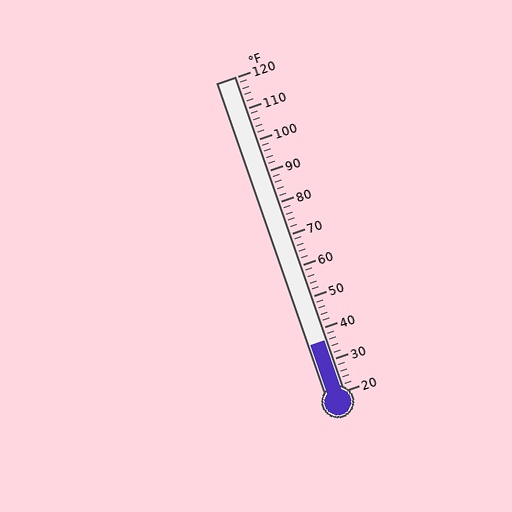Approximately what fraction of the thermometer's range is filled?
The thermometer is filled to approximately 15% of its range.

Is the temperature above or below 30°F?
The temperature is above 30°F.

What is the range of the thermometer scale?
The thermometer scale ranges from 20°F to 120°F.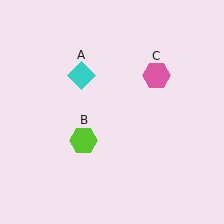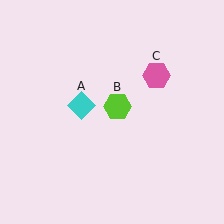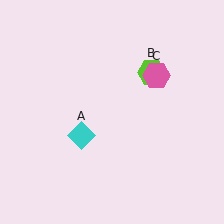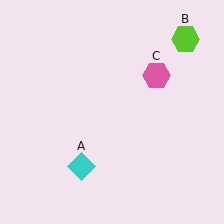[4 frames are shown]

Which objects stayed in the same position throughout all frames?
Pink hexagon (object C) remained stationary.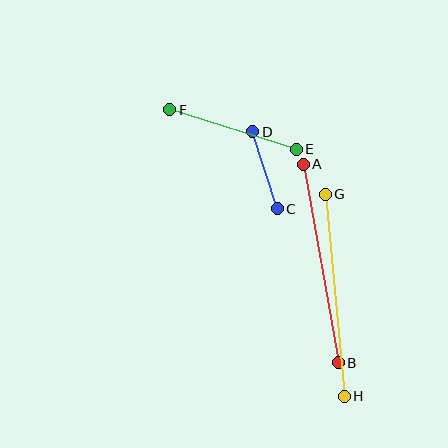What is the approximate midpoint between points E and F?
The midpoint is at approximately (233, 130) pixels.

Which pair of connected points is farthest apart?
Points G and H are farthest apart.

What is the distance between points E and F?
The distance is approximately 133 pixels.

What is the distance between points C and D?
The distance is approximately 80 pixels.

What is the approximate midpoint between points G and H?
The midpoint is at approximately (335, 295) pixels.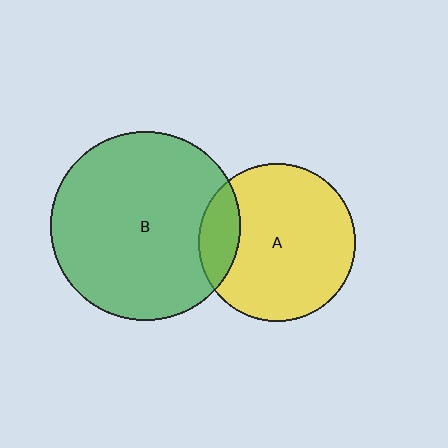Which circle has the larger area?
Circle B (green).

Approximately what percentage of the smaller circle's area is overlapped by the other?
Approximately 15%.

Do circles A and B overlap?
Yes.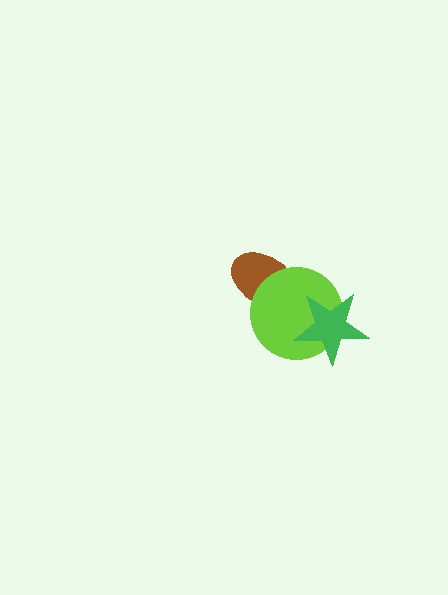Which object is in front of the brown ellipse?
The lime circle is in front of the brown ellipse.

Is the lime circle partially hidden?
Yes, it is partially covered by another shape.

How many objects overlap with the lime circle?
2 objects overlap with the lime circle.